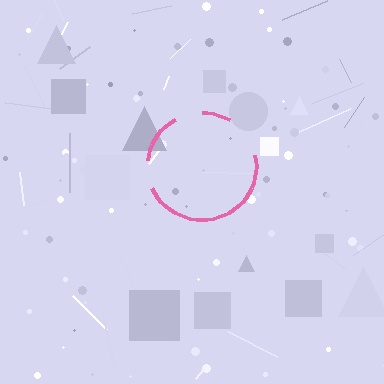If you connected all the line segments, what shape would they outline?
They would outline a circle.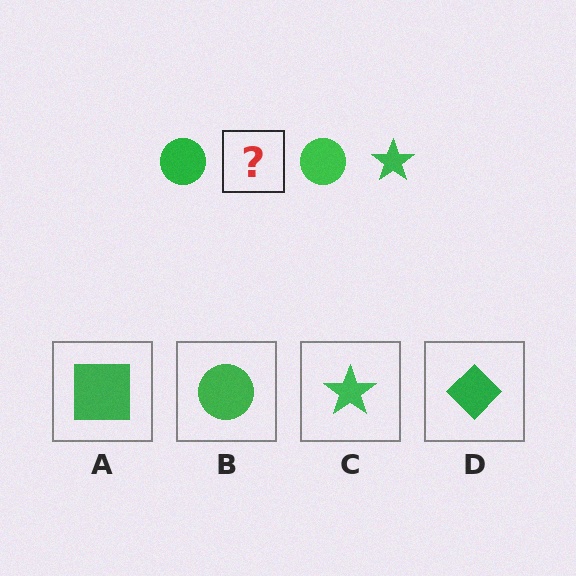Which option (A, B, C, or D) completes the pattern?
C.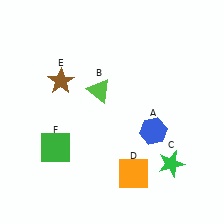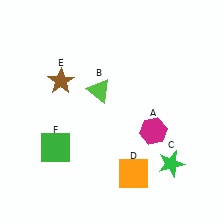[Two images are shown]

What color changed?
The hexagon (A) changed from blue in Image 1 to magenta in Image 2.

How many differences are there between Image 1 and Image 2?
There is 1 difference between the two images.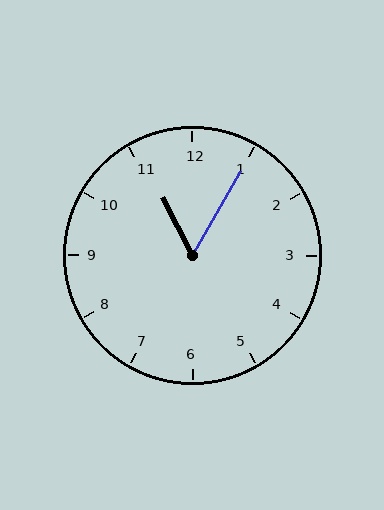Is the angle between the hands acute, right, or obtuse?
It is acute.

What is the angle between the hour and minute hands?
Approximately 58 degrees.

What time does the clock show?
11:05.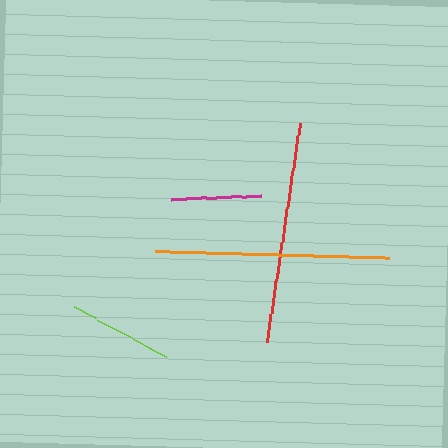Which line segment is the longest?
The orange line is the longest at approximately 234 pixels.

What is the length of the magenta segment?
The magenta segment is approximately 91 pixels long.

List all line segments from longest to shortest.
From longest to shortest: orange, red, lime, magenta.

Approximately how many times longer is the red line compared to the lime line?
The red line is approximately 2.1 times the length of the lime line.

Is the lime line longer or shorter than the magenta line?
The lime line is longer than the magenta line.